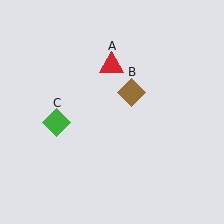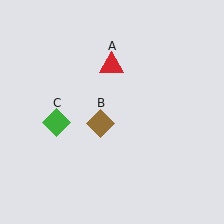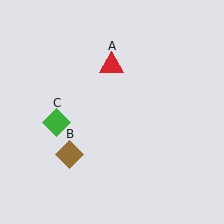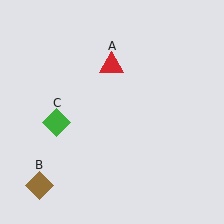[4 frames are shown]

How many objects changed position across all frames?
1 object changed position: brown diamond (object B).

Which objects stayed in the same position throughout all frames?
Red triangle (object A) and green diamond (object C) remained stationary.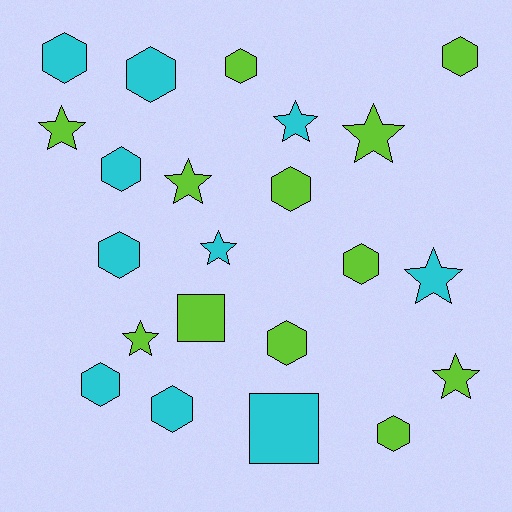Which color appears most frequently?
Lime, with 12 objects.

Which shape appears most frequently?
Hexagon, with 12 objects.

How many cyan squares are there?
There is 1 cyan square.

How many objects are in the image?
There are 22 objects.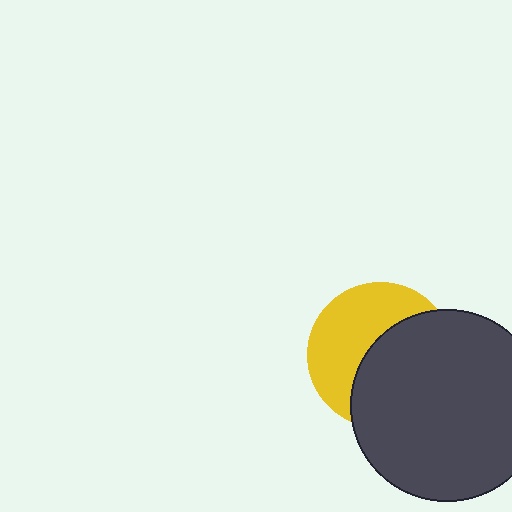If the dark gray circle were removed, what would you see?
You would see the complete yellow circle.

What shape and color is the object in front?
The object in front is a dark gray circle.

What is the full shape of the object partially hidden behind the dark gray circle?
The partially hidden object is a yellow circle.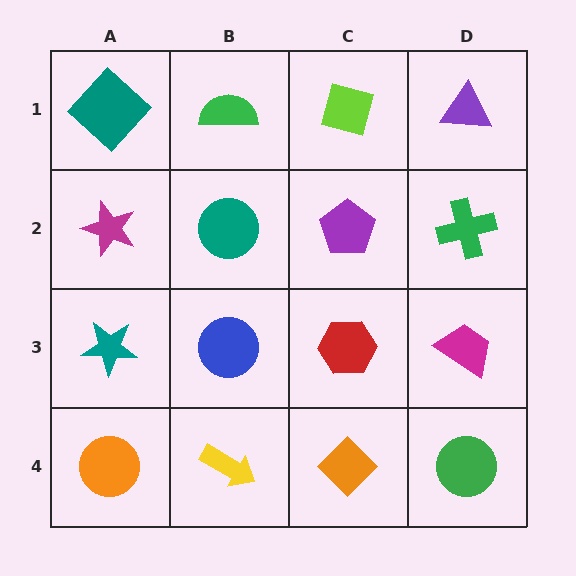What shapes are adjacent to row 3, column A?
A magenta star (row 2, column A), an orange circle (row 4, column A), a blue circle (row 3, column B).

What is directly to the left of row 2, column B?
A magenta star.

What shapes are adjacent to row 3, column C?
A purple pentagon (row 2, column C), an orange diamond (row 4, column C), a blue circle (row 3, column B), a magenta trapezoid (row 3, column D).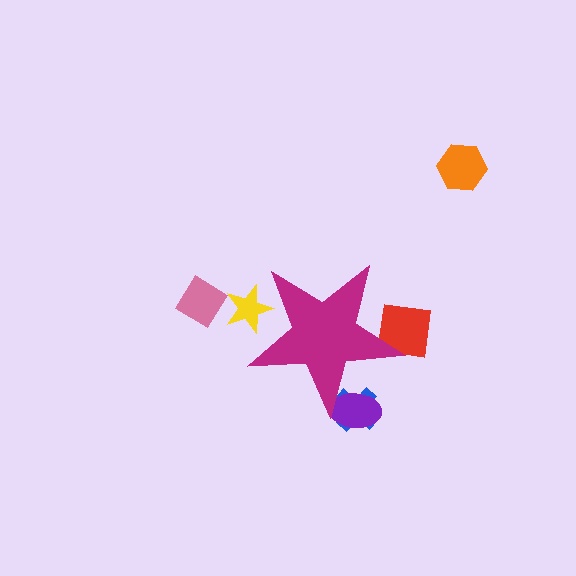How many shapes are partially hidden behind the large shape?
4 shapes are partially hidden.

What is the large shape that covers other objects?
A magenta star.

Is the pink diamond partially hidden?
No, the pink diamond is fully visible.